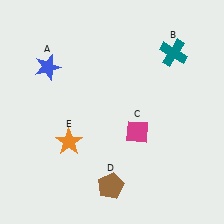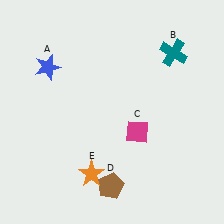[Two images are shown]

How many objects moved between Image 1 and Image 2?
1 object moved between the two images.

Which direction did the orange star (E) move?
The orange star (E) moved down.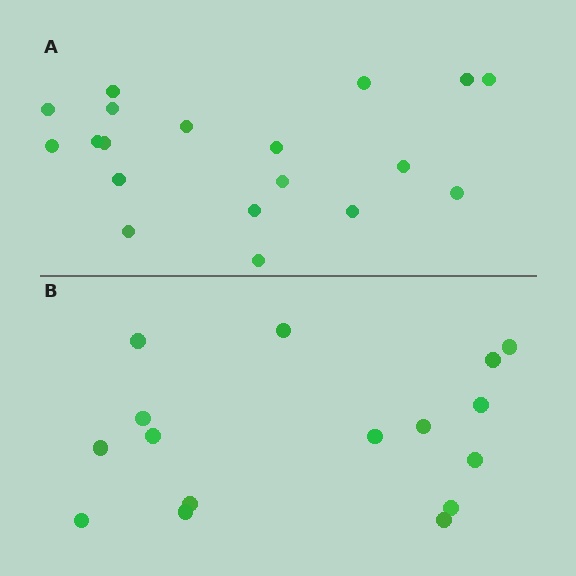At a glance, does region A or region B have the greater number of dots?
Region A (the top region) has more dots.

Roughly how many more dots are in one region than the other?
Region A has just a few more — roughly 2 or 3 more dots than region B.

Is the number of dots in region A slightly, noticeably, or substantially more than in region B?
Region A has only slightly more — the two regions are fairly close. The ratio is roughly 1.2 to 1.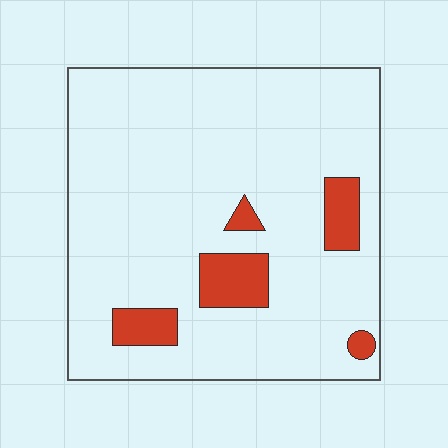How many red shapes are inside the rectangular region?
5.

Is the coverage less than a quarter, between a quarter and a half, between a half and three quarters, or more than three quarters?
Less than a quarter.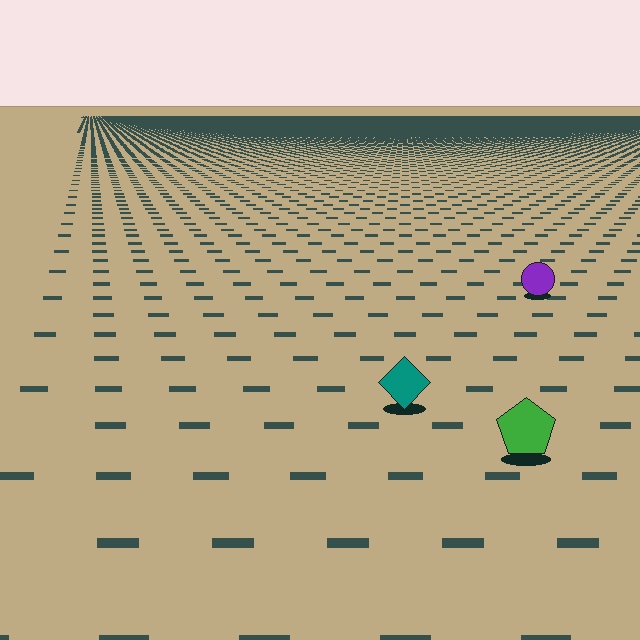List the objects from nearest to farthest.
From nearest to farthest: the green pentagon, the teal diamond, the purple circle.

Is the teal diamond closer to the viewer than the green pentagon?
No. The green pentagon is closer — you can tell from the texture gradient: the ground texture is coarser near it.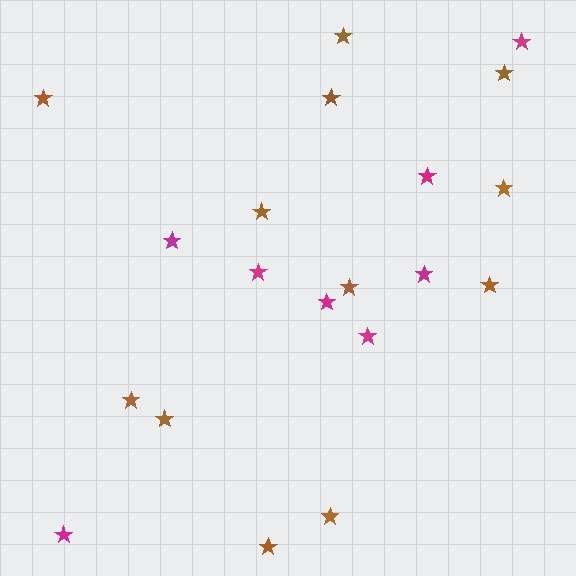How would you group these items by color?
There are 2 groups: one group of brown stars (12) and one group of magenta stars (8).